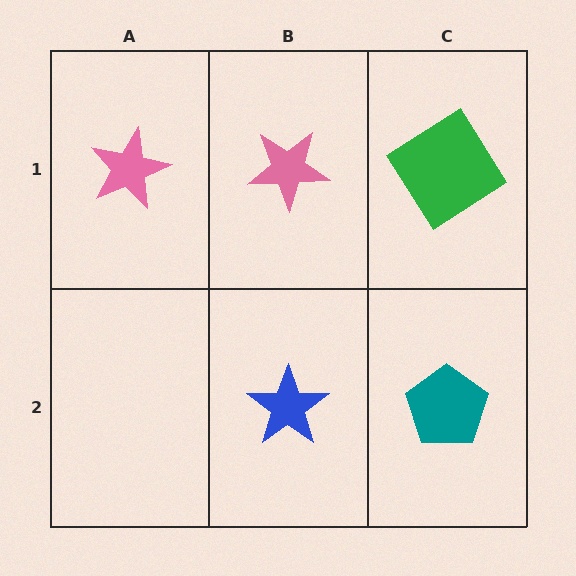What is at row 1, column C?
A green diamond.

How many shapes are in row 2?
2 shapes.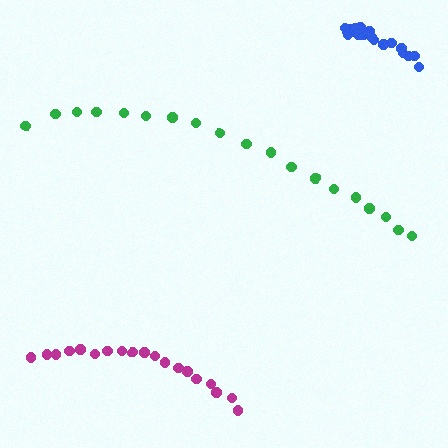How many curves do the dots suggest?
There are 3 distinct paths.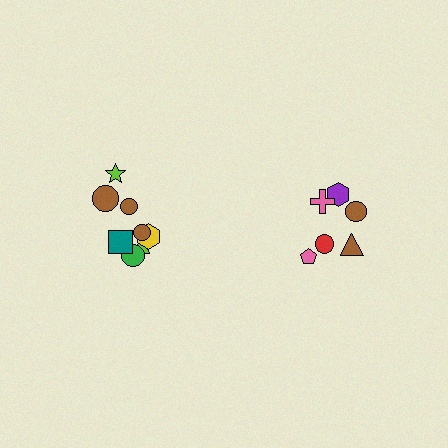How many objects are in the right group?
There are 6 objects.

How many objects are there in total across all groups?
There are 14 objects.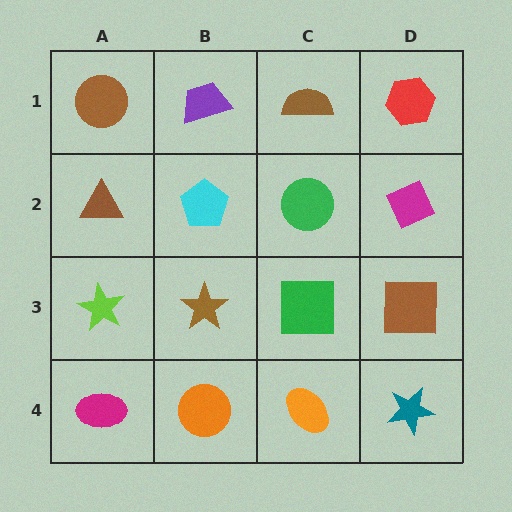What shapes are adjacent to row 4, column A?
A lime star (row 3, column A), an orange circle (row 4, column B).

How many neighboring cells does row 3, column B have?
4.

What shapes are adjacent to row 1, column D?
A magenta diamond (row 2, column D), a brown semicircle (row 1, column C).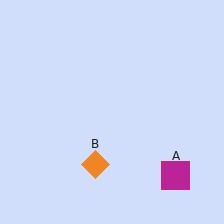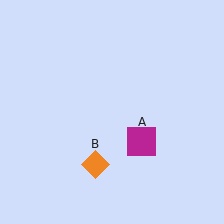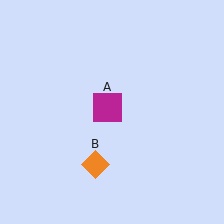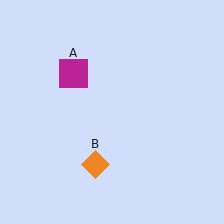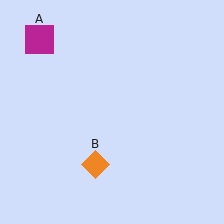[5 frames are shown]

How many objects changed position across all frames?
1 object changed position: magenta square (object A).